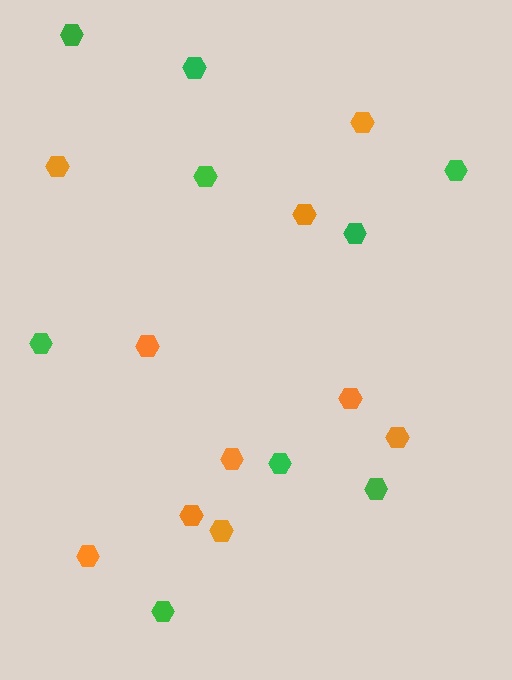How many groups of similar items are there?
There are 2 groups: one group of green hexagons (9) and one group of orange hexagons (10).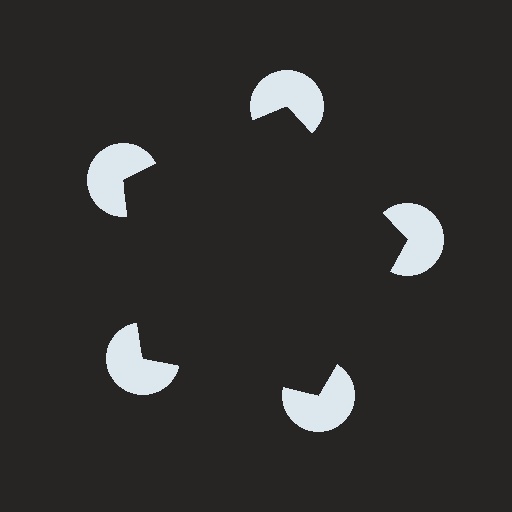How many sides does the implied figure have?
5 sides.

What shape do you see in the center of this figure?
An illusory pentagon — its edges are inferred from the aligned wedge cuts in the pac-man discs, not physically drawn.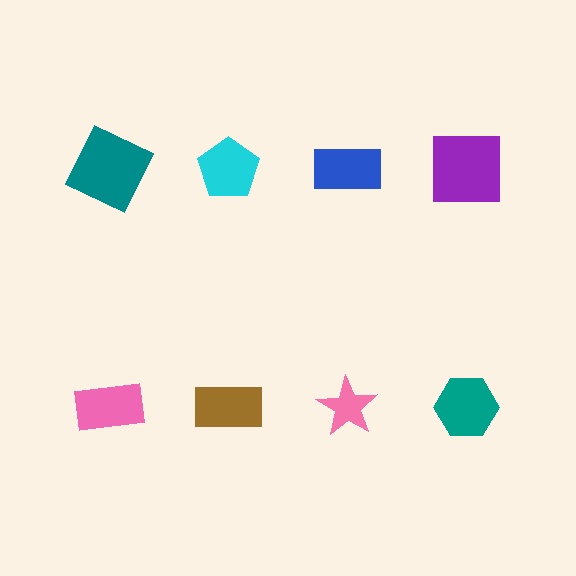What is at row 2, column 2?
A brown rectangle.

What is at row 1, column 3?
A blue rectangle.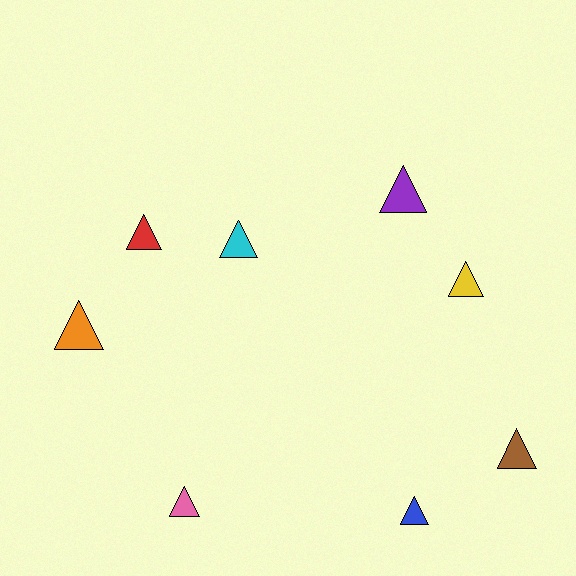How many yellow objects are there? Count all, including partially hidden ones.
There is 1 yellow object.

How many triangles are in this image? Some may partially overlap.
There are 8 triangles.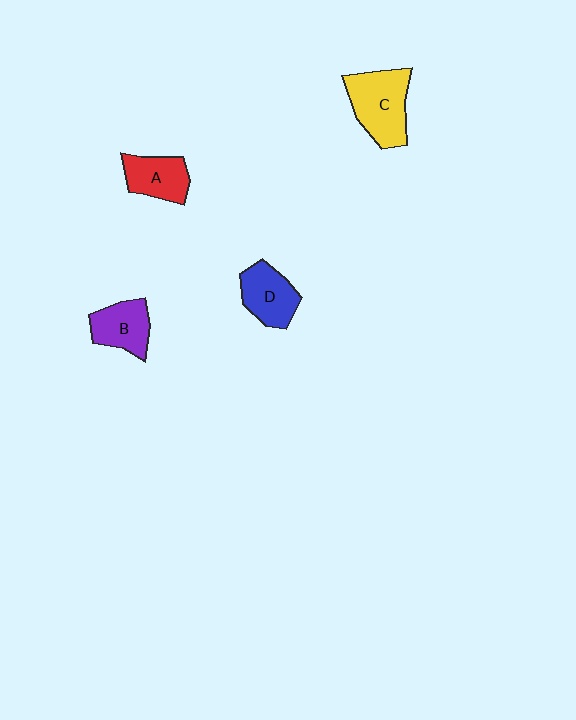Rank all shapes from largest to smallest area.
From largest to smallest: C (yellow), D (blue), B (purple), A (red).